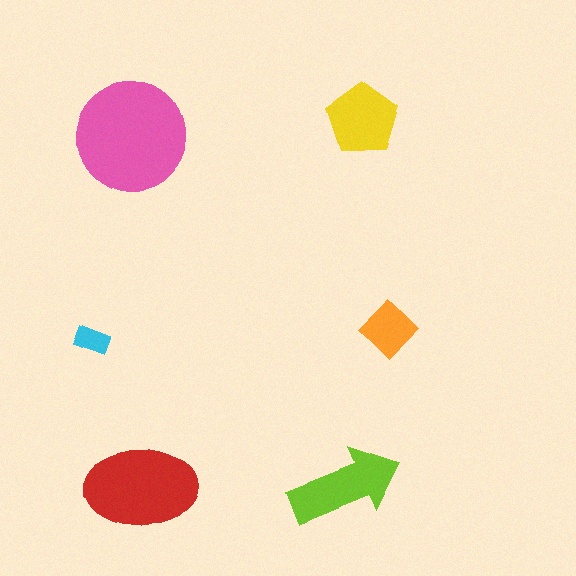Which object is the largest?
The pink circle.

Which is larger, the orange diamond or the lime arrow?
The lime arrow.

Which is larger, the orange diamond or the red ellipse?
The red ellipse.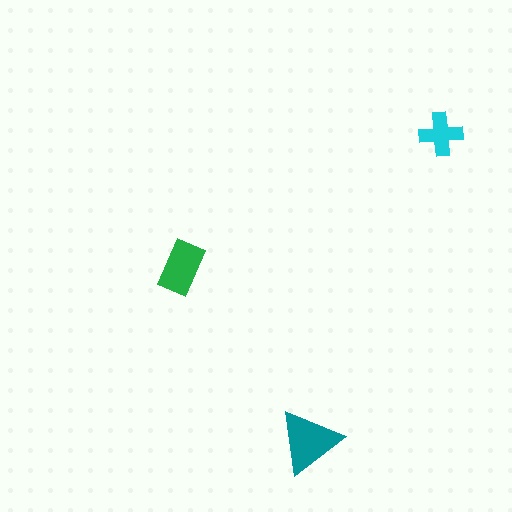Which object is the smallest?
The cyan cross.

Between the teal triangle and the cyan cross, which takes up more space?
The teal triangle.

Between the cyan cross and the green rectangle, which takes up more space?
The green rectangle.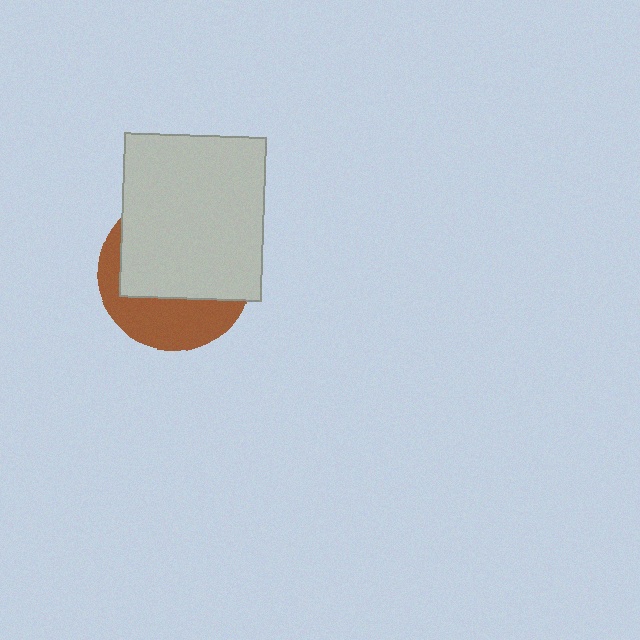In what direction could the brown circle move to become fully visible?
The brown circle could move down. That would shift it out from behind the light gray rectangle entirely.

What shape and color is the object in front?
The object in front is a light gray rectangle.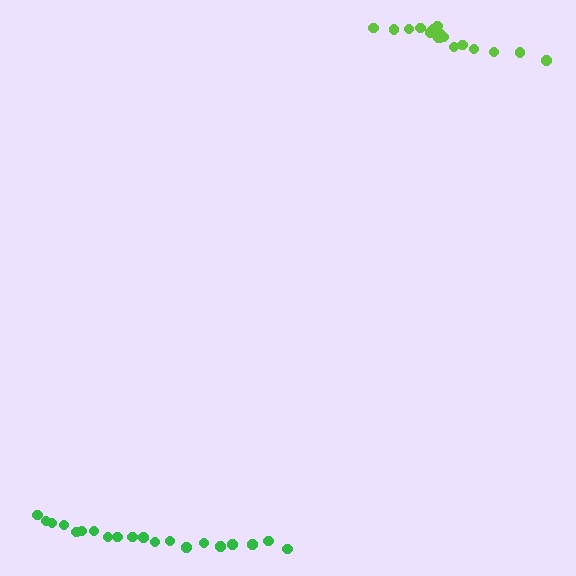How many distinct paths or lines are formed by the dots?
There are 2 distinct paths.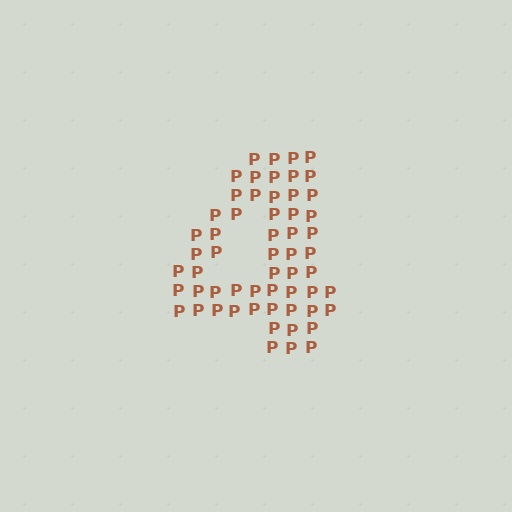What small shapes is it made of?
It is made of small letter P's.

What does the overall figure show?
The overall figure shows the digit 4.